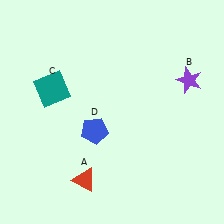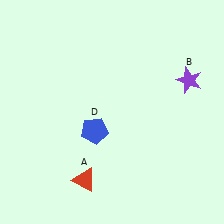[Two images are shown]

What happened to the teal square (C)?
The teal square (C) was removed in Image 2. It was in the top-left area of Image 1.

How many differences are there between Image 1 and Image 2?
There is 1 difference between the two images.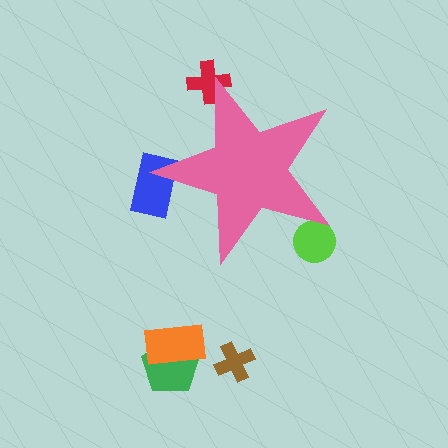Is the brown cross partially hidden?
No, the brown cross is fully visible.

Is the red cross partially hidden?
Yes, the red cross is partially hidden behind the pink star.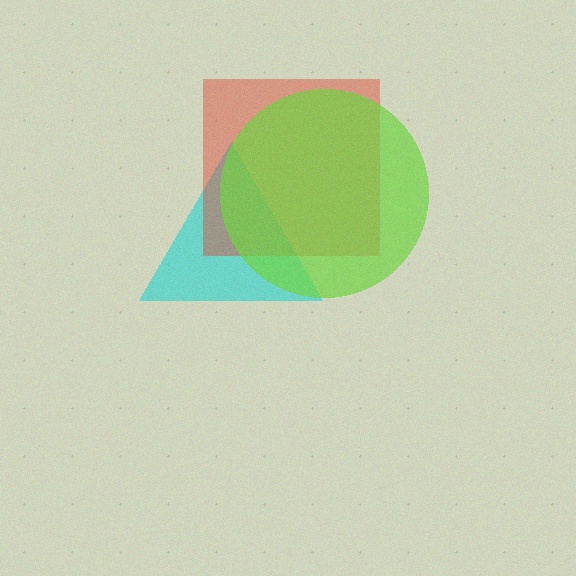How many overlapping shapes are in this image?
There are 3 overlapping shapes in the image.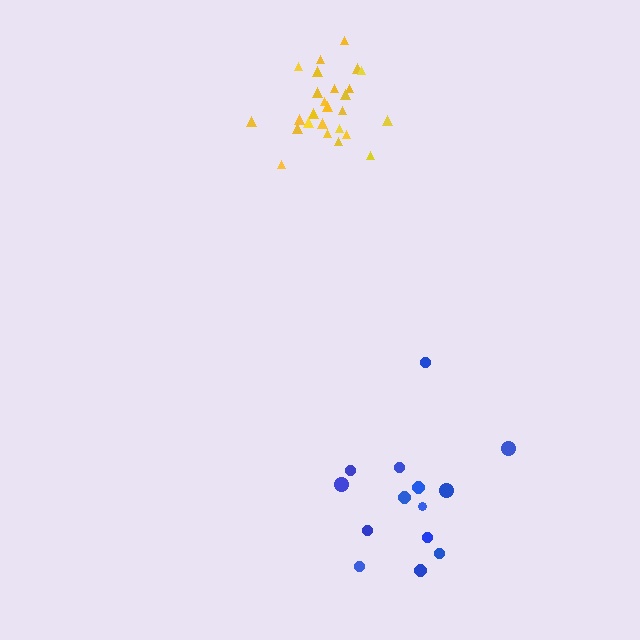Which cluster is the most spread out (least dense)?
Blue.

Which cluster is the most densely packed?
Yellow.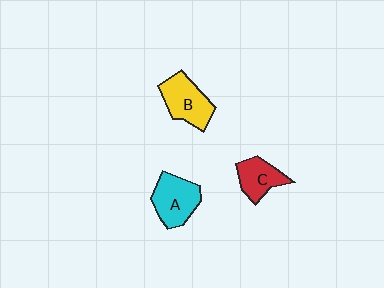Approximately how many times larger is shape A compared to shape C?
Approximately 1.3 times.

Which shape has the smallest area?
Shape C (red).